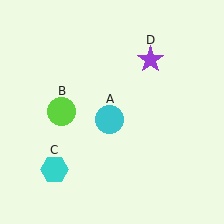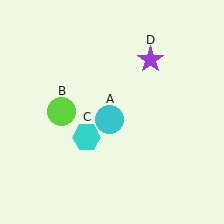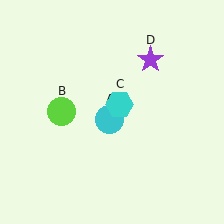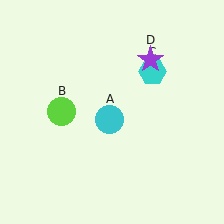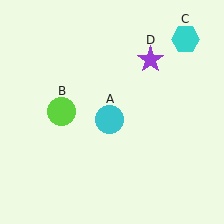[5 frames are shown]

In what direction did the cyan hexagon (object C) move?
The cyan hexagon (object C) moved up and to the right.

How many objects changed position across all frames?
1 object changed position: cyan hexagon (object C).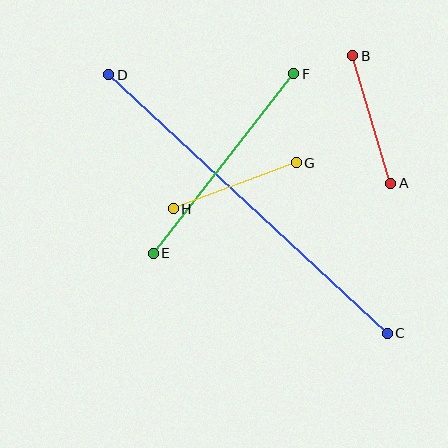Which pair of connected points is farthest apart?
Points C and D are farthest apart.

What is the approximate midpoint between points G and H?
The midpoint is at approximately (235, 186) pixels.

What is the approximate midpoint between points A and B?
The midpoint is at approximately (372, 119) pixels.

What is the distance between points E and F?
The distance is approximately 228 pixels.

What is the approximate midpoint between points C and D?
The midpoint is at approximately (248, 204) pixels.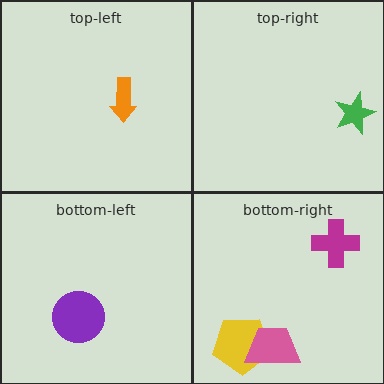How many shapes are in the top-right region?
1.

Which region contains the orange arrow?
The top-left region.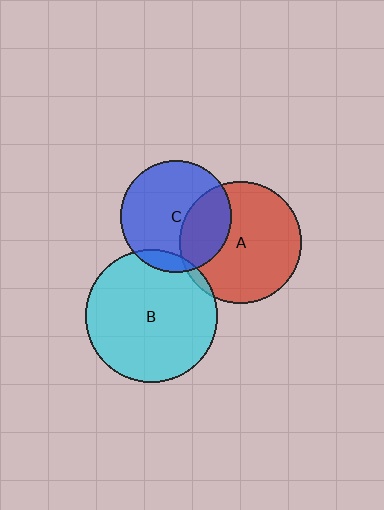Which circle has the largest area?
Circle B (cyan).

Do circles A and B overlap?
Yes.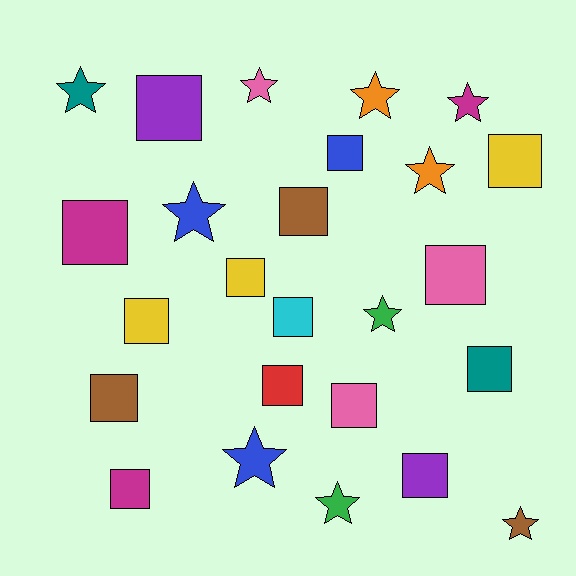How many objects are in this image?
There are 25 objects.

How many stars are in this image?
There are 10 stars.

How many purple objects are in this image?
There are 2 purple objects.